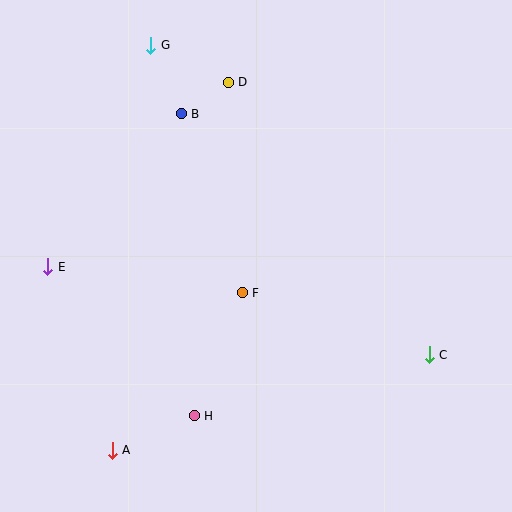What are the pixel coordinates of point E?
Point E is at (48, 267).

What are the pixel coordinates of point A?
Point A is at (112, 450).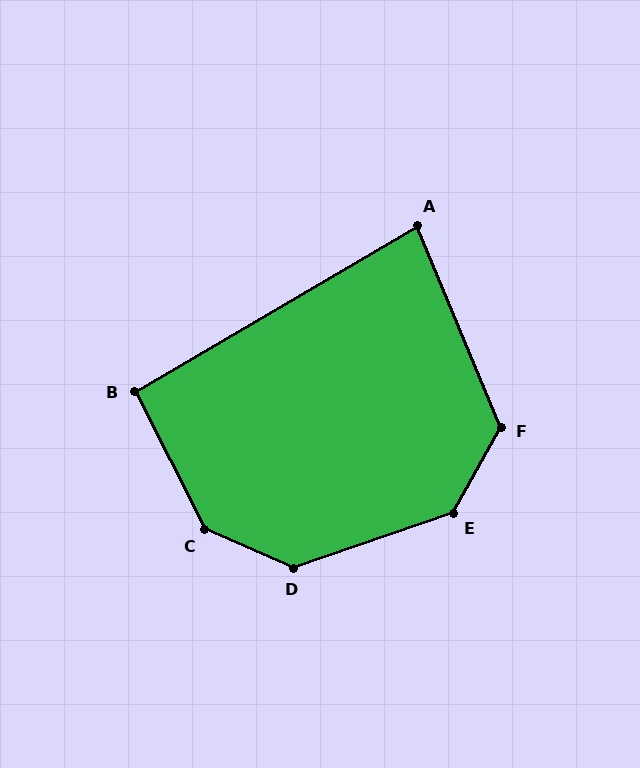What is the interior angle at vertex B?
Approximately 93 degrees (approximately right).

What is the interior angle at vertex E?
Approximately 138 degrees (obtuse).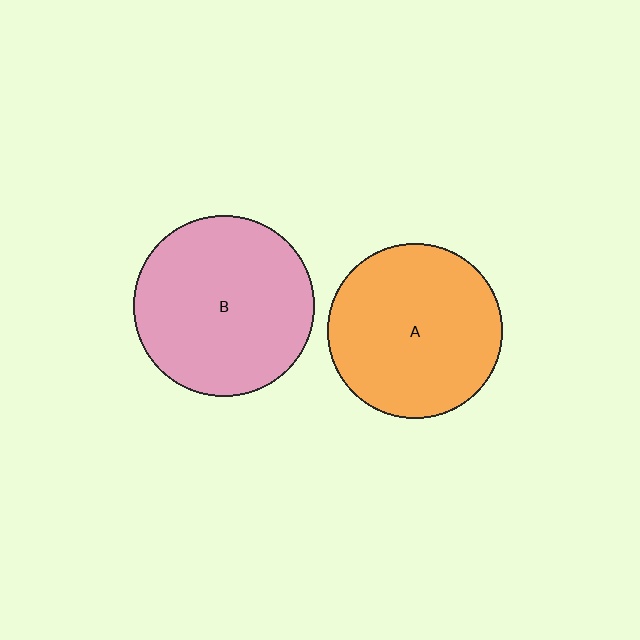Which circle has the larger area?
Circle B (pink).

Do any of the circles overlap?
No, none of the circles overlap.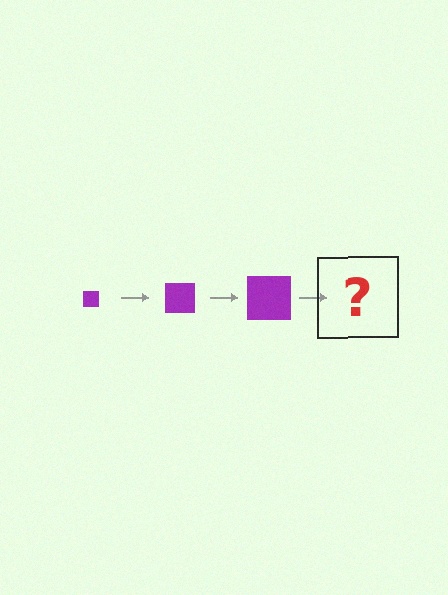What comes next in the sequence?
The next element should be a purple square, larger than the previous one.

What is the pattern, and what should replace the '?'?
The pattern is that the square gets progressively larger each step. The '?' should be a purple square, larger than the previous one.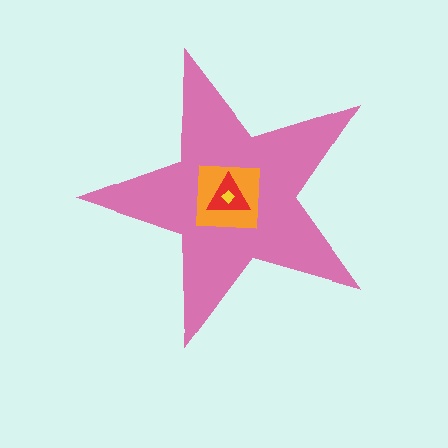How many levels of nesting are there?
4.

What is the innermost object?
The yellow diamond.